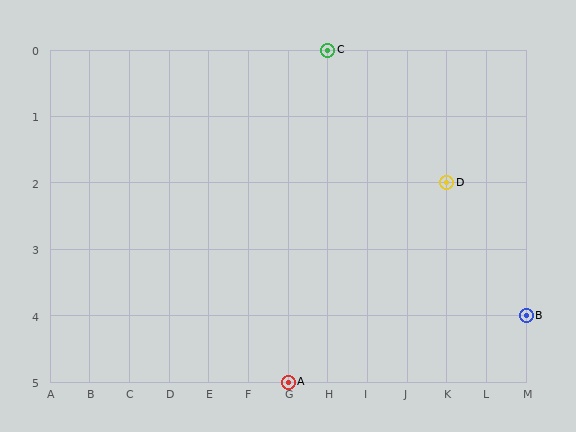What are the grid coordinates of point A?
Point A is at grid coordinates (G, 5).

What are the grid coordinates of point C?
Point C is at grid coordinates (H, 0).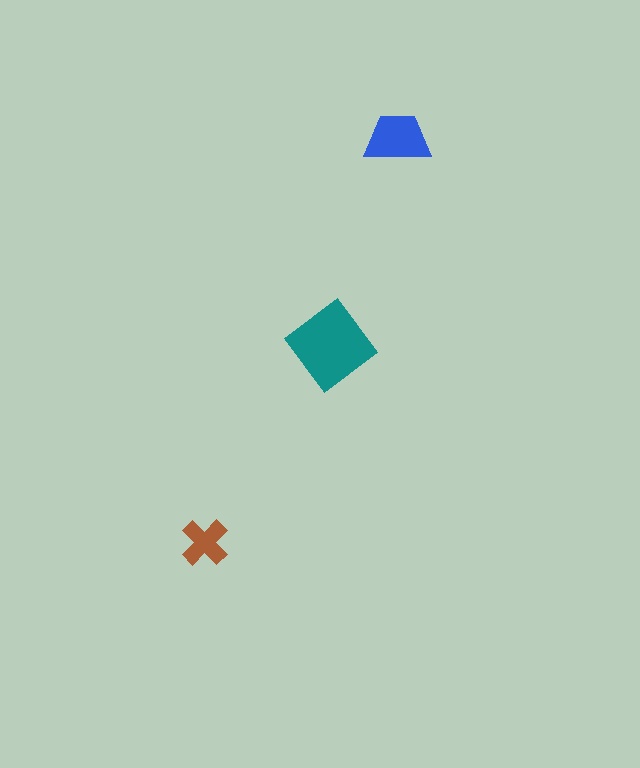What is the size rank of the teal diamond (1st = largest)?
1st.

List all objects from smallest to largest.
The brown cross, the blue trapezoid, the teal diamond.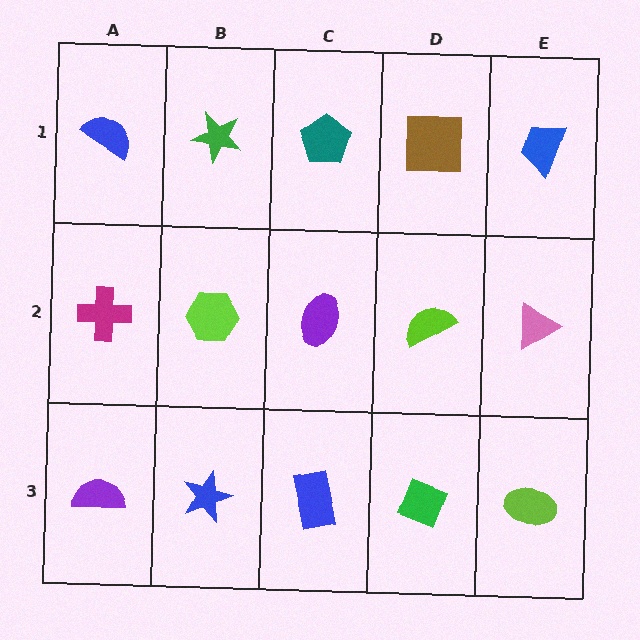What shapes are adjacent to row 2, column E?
A blue trapezoid (row 1, column E), a lime ellipse (row 3, column E), a lime semicircle (row 2, column D).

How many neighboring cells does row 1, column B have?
3.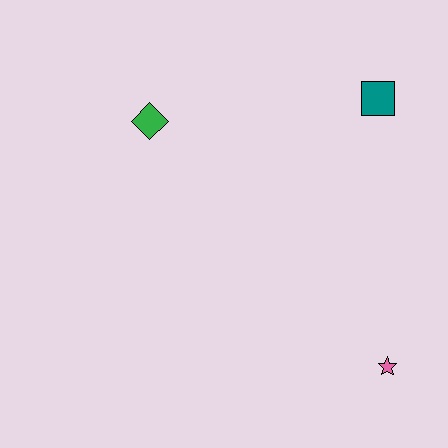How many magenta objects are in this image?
There are no magenta objects.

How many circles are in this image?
There are no circles.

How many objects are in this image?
There are 3 objects.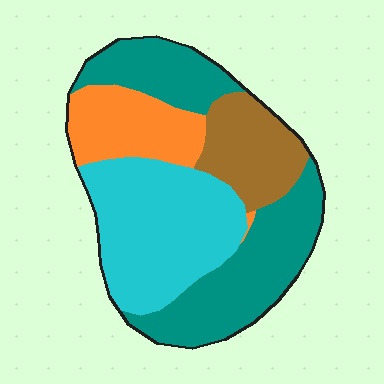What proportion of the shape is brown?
Brown takes up about one sixth (1/6) of the shape.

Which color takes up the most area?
Teal, at roughly 35%.